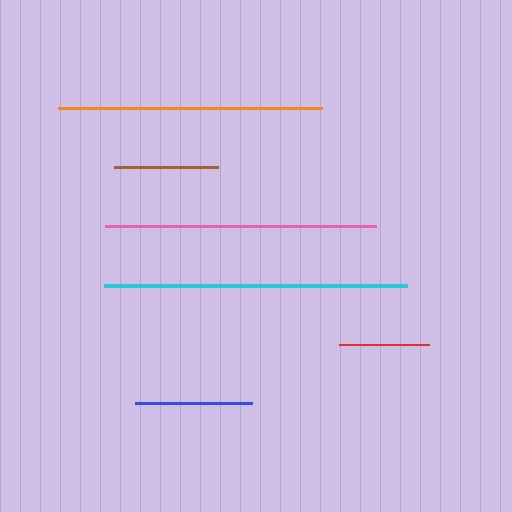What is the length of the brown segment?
The brown segment is approximately 103 pixels long.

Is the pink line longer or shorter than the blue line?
The pink line is longer than the blue line.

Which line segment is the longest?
The cyan line is the longest at approximately 302 pixels.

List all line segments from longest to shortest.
From longest to shortest: cyan, pink, orange, blue, brown, red.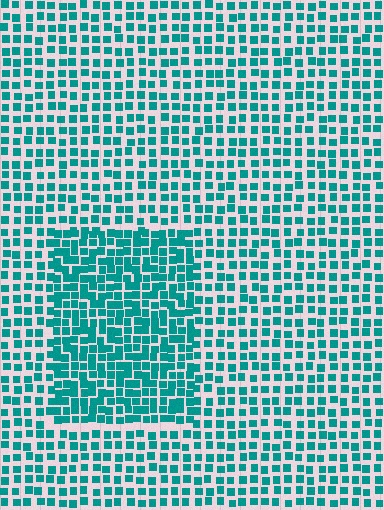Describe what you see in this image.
The image contains small teal elements arranged at two different densities. A rectangle-shaped region is visible where the elements are more densely packed than the surrounding area.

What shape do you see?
I see a rectangle.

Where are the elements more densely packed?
The elements are more densely packed inside the rectangle boundary.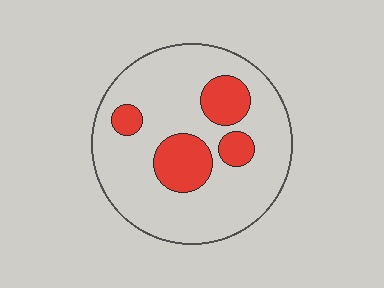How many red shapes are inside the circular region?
4.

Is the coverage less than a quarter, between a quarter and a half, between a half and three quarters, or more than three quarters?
Less than a quarter.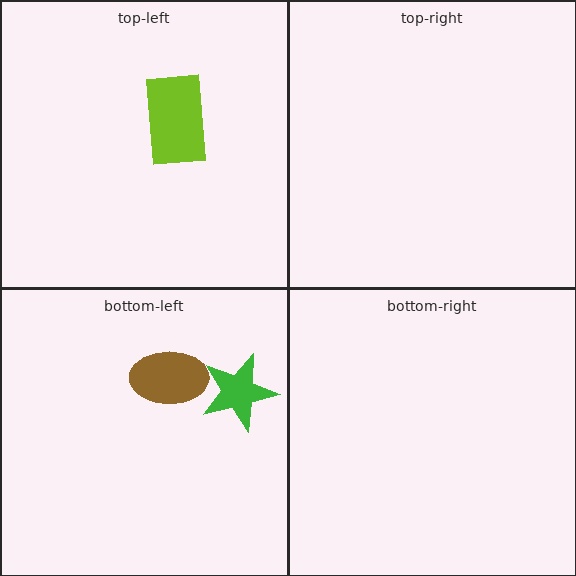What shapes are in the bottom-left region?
The brown ellipse, the green star.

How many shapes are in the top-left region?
1.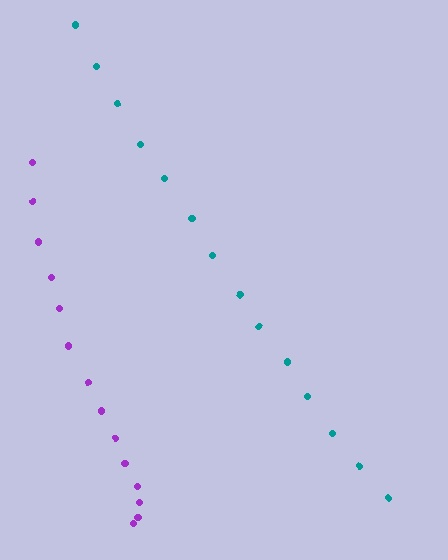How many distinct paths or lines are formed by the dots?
There are 2 distinct paths.